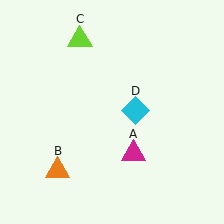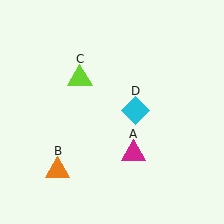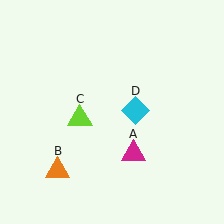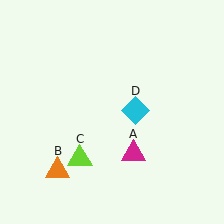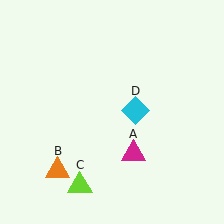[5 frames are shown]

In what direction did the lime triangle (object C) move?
The lime triangle (object C) moved down.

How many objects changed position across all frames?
1 object changed position: lime triangle (object C).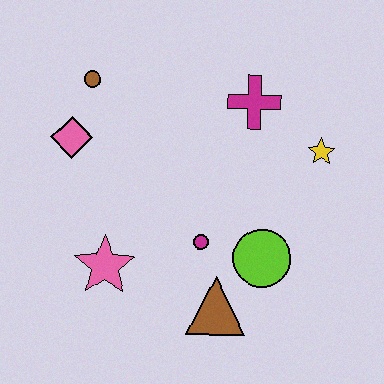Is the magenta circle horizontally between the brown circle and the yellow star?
Yes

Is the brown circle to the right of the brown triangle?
No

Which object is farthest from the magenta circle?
The brown circle is farthest from the magenta circle.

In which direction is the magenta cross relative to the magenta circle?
The magenta cross is above the magenta circle.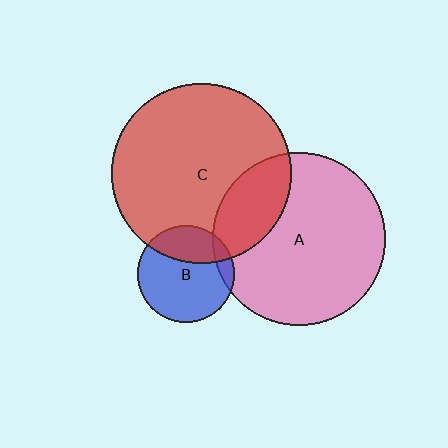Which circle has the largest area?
Circle C (red).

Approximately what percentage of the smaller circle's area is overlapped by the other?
Approximately 30%.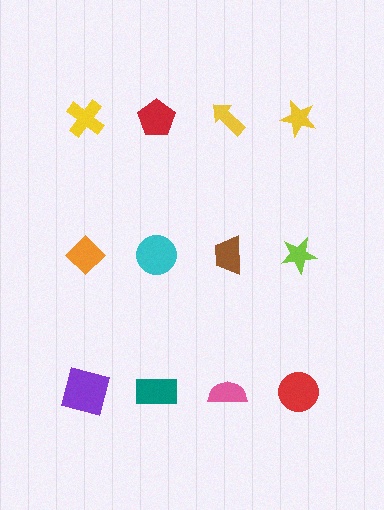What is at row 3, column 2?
A teal rectangle.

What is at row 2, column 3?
A brown trapezoid.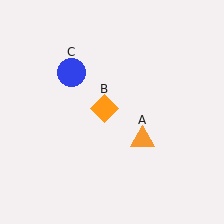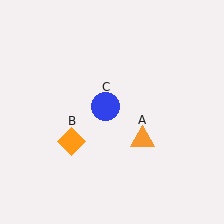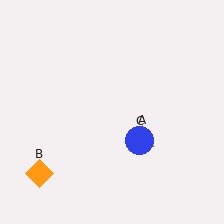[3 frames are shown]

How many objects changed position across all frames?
2 objects changed position: orange diamond (object B), blue circle (object C).